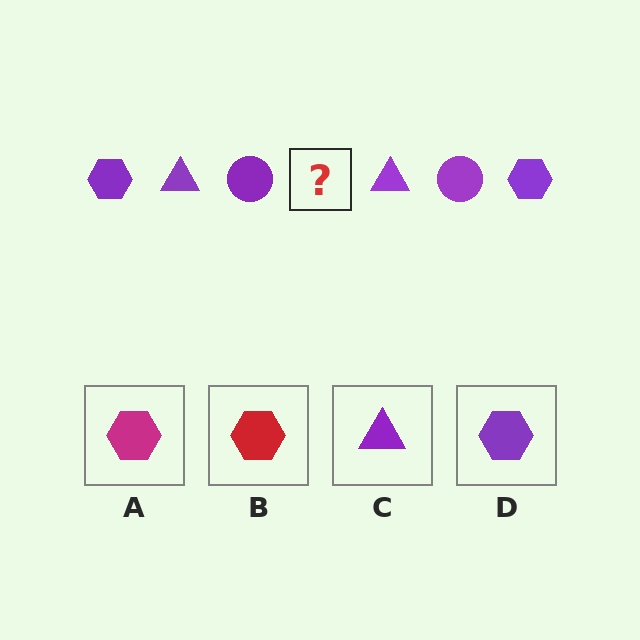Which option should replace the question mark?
Option D.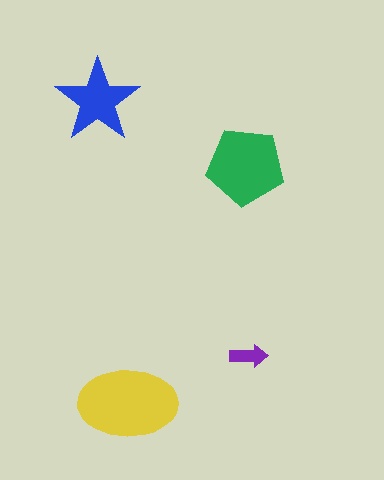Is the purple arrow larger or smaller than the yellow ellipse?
Smaller.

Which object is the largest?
The yellow ellipse.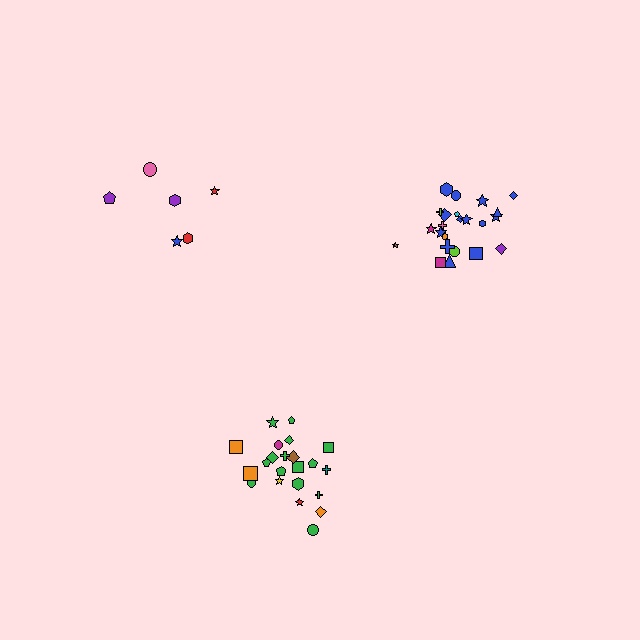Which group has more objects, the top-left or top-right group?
The top-right group.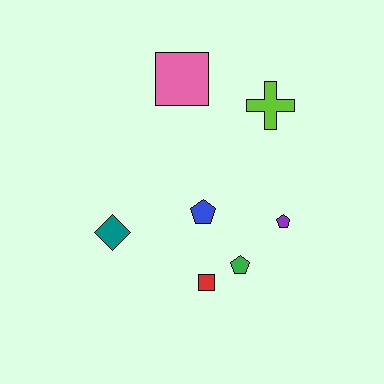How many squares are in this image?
There are 2 squares.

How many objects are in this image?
There are 7 objects.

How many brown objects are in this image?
There are no brown objects.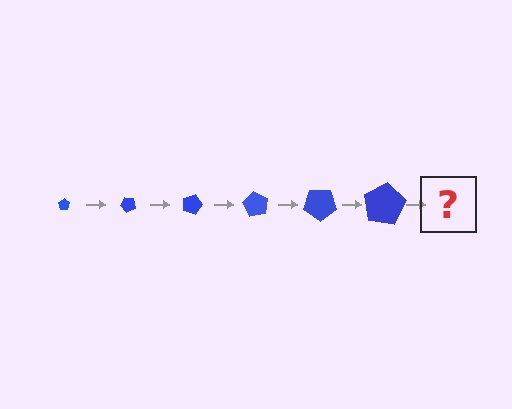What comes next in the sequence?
The next element should be a pentagon, larger than the previous one and rotated 270 degrees from the start.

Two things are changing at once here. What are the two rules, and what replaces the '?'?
The two rules are that the pentagon grows larger each step and it rotates 45 degrees each step. The '?' should be a pentagon, larger than the previous one and rotated 270 degrees from the start.